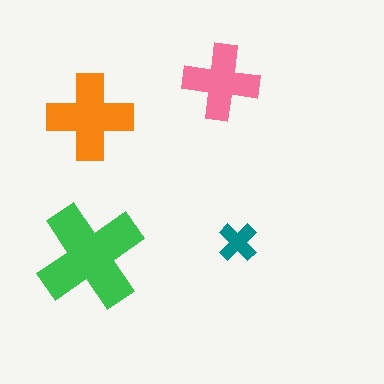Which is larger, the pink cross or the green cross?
The green one.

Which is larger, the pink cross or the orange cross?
The orange one.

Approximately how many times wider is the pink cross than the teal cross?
About 2 times wider.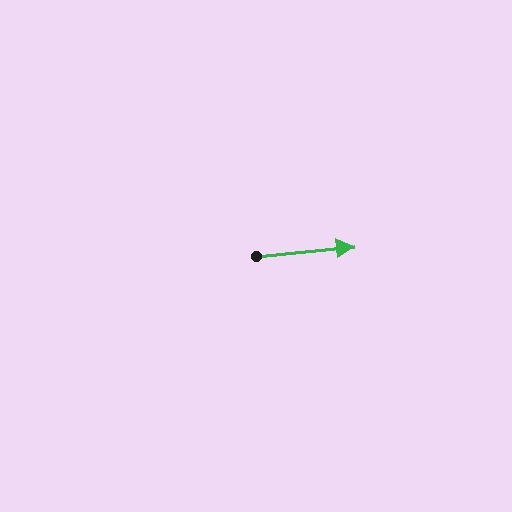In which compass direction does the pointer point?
East.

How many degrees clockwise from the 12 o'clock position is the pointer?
Approximately 84 degrees.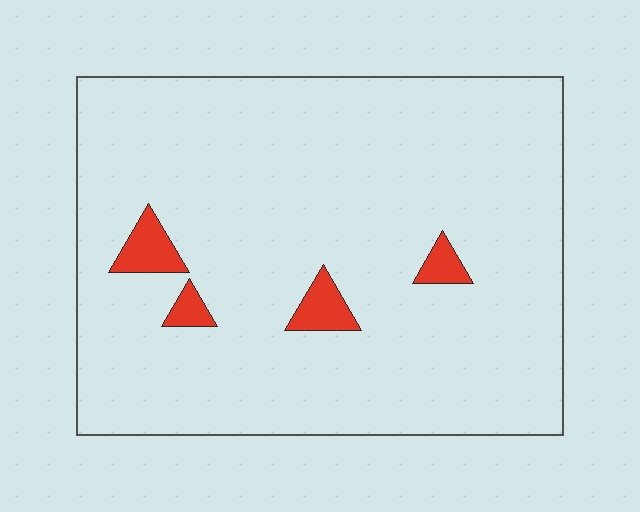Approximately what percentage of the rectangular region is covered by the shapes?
Approximately 5%.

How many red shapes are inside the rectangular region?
4.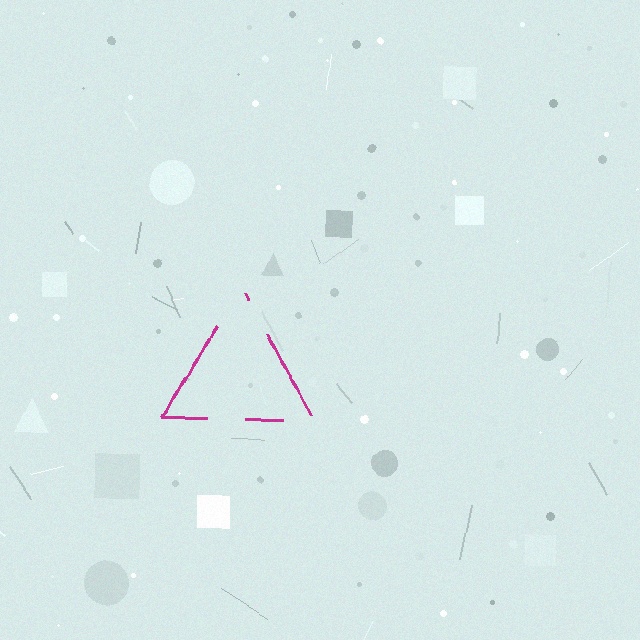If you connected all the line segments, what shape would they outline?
They would outline a triangle.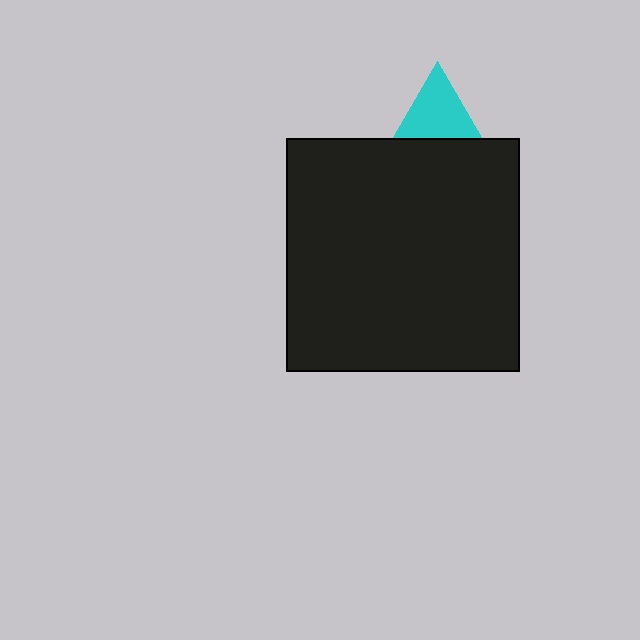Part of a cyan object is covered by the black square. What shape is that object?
It is a triangle.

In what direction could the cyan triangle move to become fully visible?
The cyan triangle could move up. That would shift it out from behind the black square entirely.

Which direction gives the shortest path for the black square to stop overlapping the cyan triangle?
Moving down gives the shortest separation.